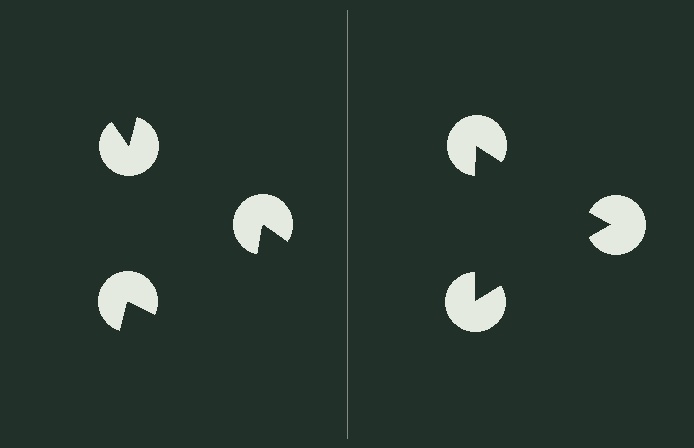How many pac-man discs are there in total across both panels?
6 — 3 on each side.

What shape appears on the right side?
An illusory triangle.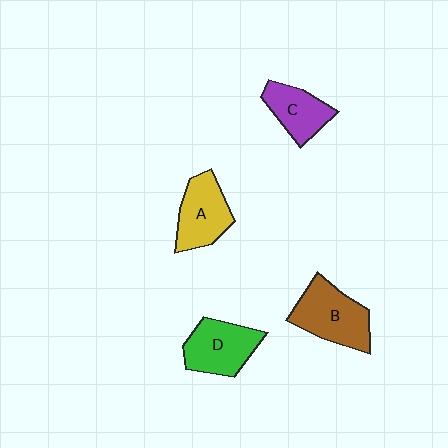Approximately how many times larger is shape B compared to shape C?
Approximately 1.4 times.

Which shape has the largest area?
Shape B (brown).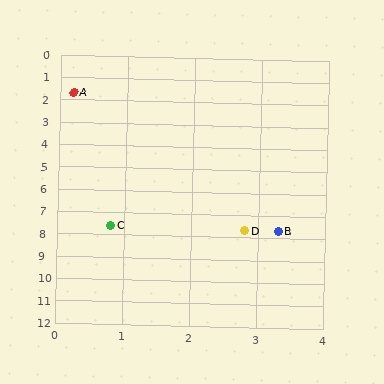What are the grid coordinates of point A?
Point A is at approximately (0.2, 1.7).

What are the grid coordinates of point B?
Point B is at approximately (3.3, 7.7).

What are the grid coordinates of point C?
Point C is at approximately (0.8, 7.6).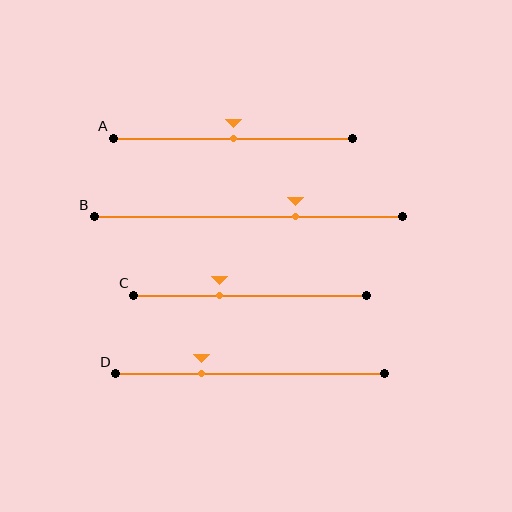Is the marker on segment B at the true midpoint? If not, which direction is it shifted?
No, the marker on segment B is shifted to the right by about 15% of the segment length.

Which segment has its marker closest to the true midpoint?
Segment A has its marker closest to the true midpoint.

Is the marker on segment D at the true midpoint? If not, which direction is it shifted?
No, the marker on segment D is shifted to the left by about 18% of the segment length.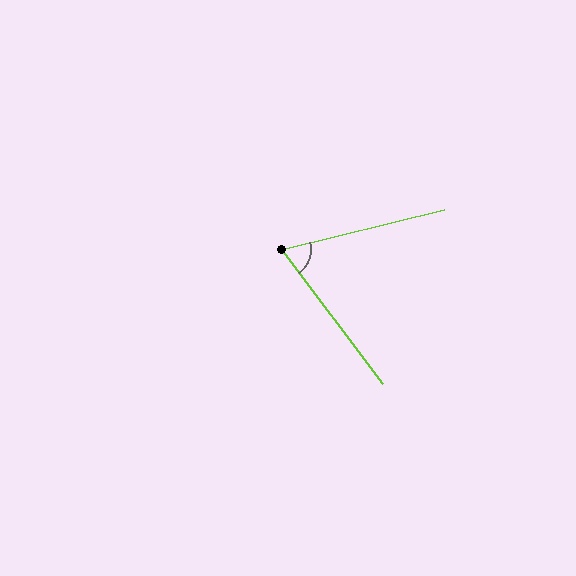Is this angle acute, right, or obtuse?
It is acute.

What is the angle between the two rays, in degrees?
Approximately 67 degrees.